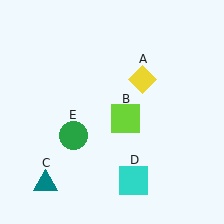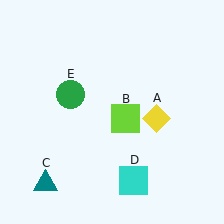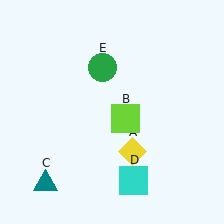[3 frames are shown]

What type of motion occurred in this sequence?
The yellow diamond (object A), green circle (object E) rotated clockwise around the center of the scene.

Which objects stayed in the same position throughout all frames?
Lime square (object B) and teal triangle (object C) and cyan square (object D) remained stationary.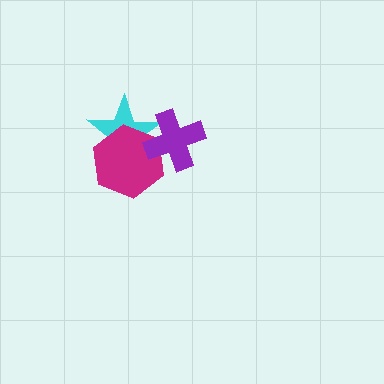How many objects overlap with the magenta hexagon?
2 objects overlap with the magenta hexagon.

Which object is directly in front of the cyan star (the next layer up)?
The magenta hexagon is directly in front of the cyan star.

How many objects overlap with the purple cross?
2 objects overlap with the purple cross.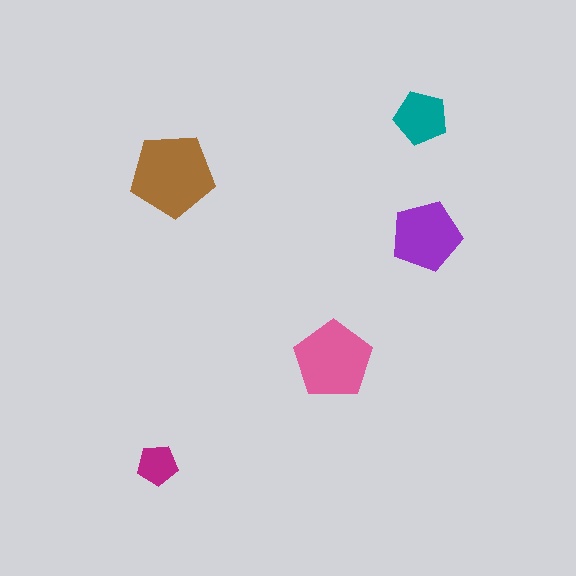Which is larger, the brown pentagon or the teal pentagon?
The brown one.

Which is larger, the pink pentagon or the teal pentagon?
The pink one.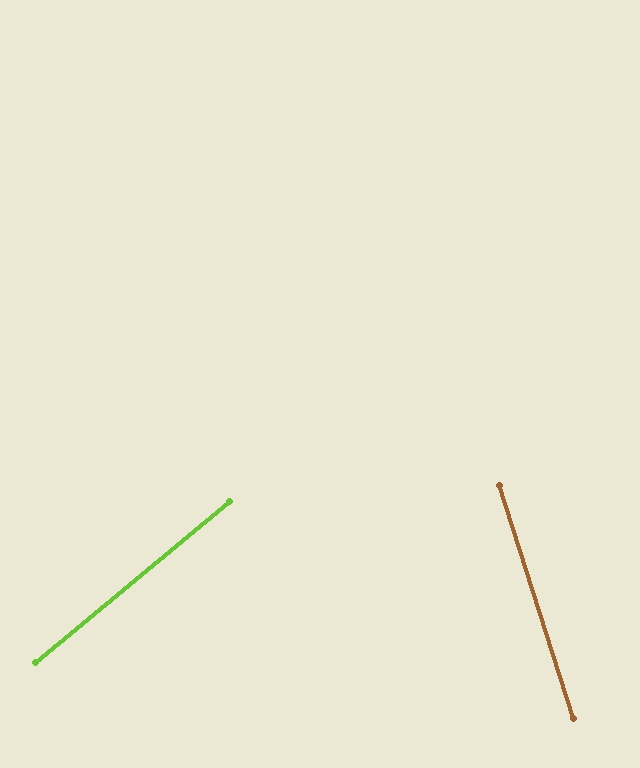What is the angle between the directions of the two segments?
Approximately 68 degrees.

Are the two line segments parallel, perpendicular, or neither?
Neither parallel nor perpendicular — they differ by about 68°.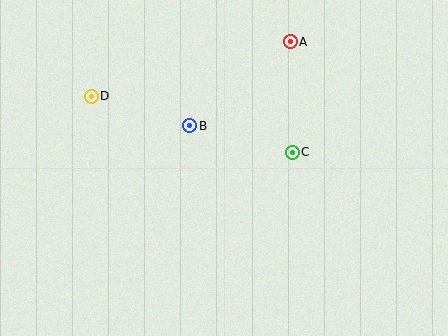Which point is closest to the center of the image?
Point B at (190, 126) is closest to the center.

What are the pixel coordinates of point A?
Point A is at (290, 42).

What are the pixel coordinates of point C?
Point C is at (292, 152).